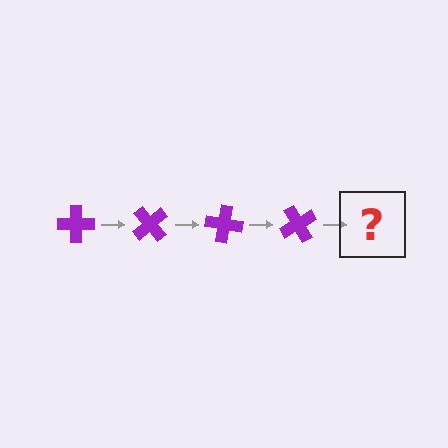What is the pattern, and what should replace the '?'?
The pattern is that the cross rotates 50 degrees each step. The '?' should be a purple cross rotated 200 degrees.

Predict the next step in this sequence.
The next step is a purple cross rotated 200 degrees.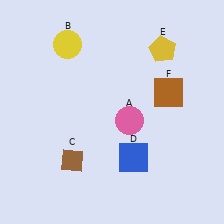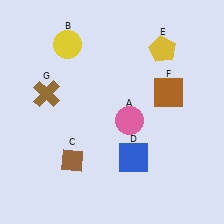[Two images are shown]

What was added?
A brown cross (G) was added in Image 2.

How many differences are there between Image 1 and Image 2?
There is 1 difference between the two images.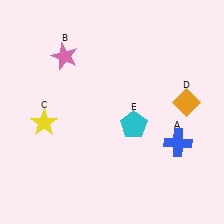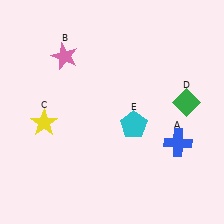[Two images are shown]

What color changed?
The diamond (D) changed from orange in Image 1 to green in Image 2.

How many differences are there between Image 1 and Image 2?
There is 1 difference between the two images.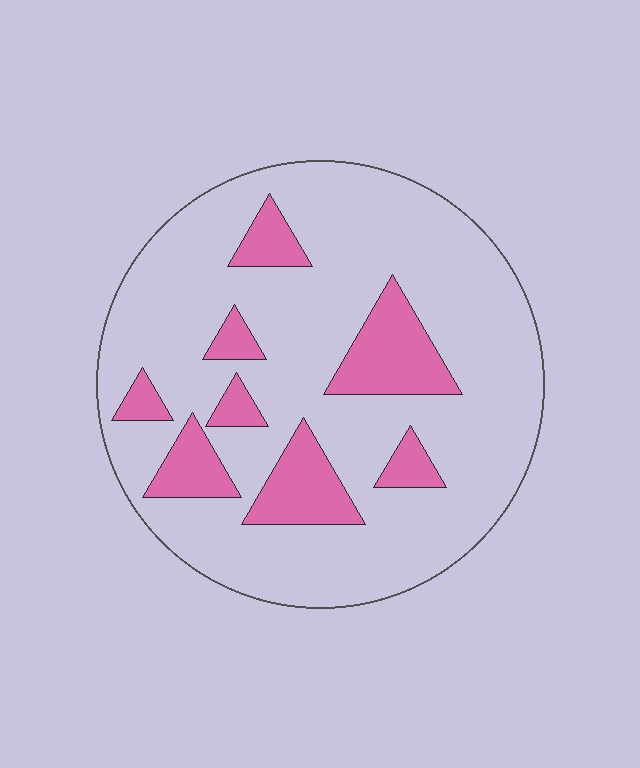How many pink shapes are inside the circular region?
8.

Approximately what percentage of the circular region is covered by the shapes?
Approximately 20%.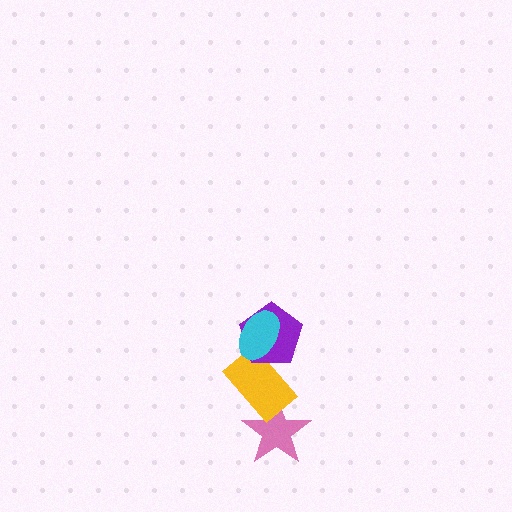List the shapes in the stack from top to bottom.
From top to bottom: the cyan ellipse, the purple pentagon, the yellow rectangle, the pink star.